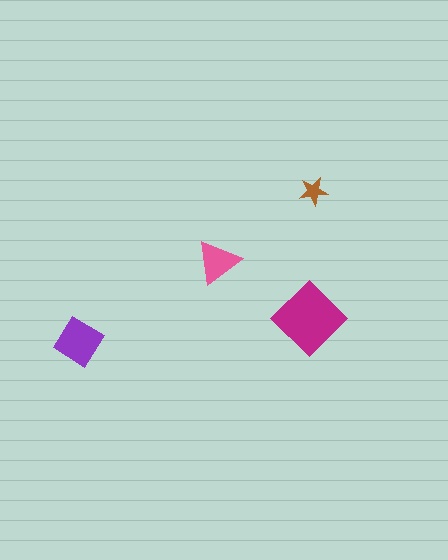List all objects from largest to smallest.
The magenta diamond, the purple diamond, the pink triangle, the brown star.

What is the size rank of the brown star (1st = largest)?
4th.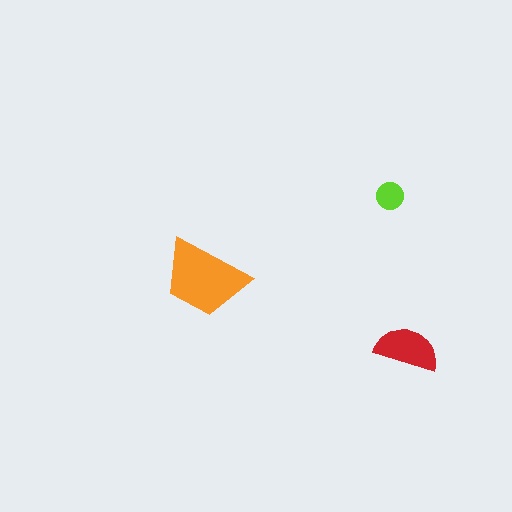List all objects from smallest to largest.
The lime circle, the red semicircle, the orange trapezoid.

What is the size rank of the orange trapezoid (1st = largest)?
1st.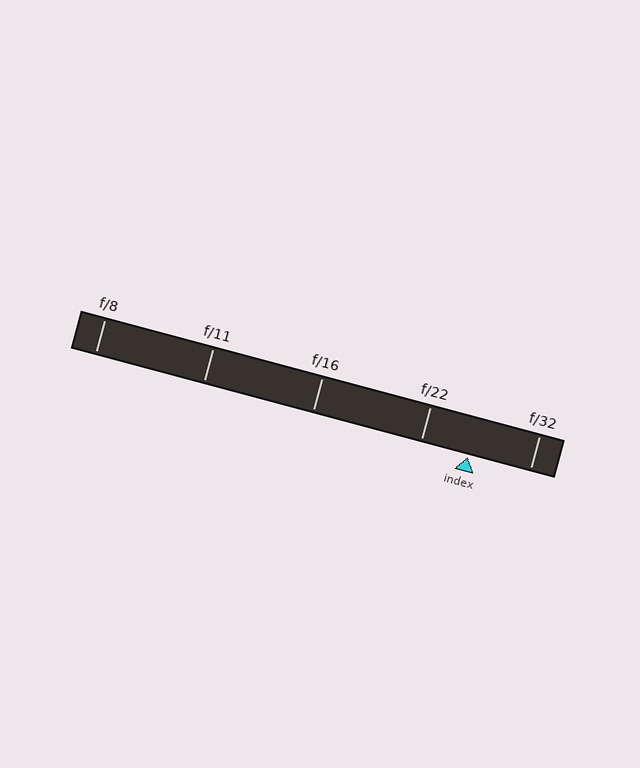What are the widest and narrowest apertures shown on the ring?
The widest aperture shown is f/8 and the narrowest is f/32.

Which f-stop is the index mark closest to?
The index mark is closest to f/22.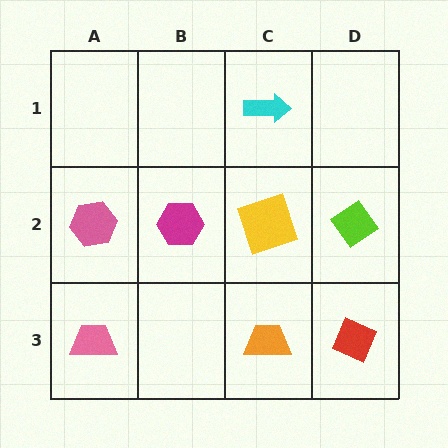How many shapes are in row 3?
3 shapes.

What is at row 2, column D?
A lime diamond.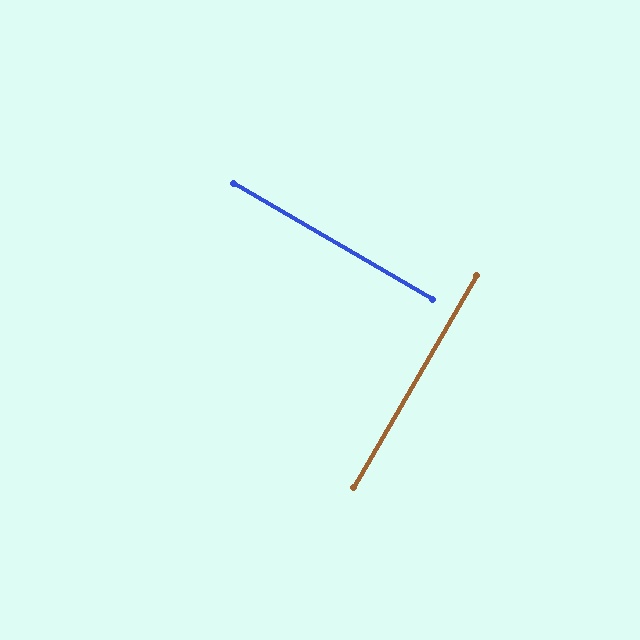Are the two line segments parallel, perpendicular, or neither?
Perpendicular — they meet at approximately 90°.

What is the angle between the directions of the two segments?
Approximately 90 degrees.